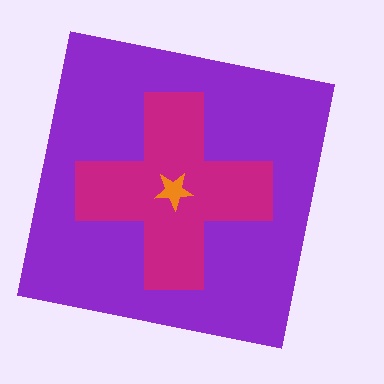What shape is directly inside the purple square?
The magenta cross.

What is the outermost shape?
The purple square.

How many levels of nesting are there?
3.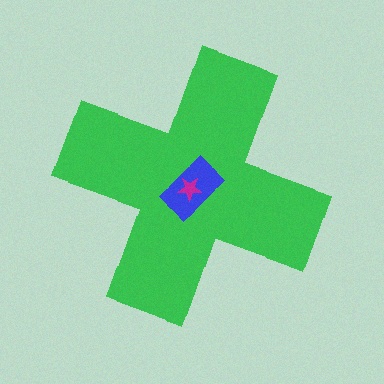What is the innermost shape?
The magenta star.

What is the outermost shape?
The green cross.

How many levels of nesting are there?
3.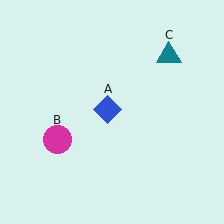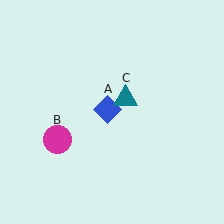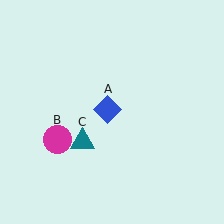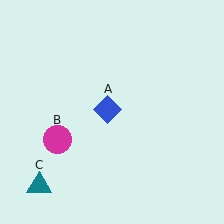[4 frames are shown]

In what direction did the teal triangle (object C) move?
The teal triangle (object C) moved down and to the left.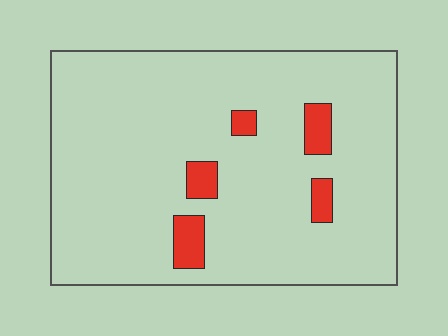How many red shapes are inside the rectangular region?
5.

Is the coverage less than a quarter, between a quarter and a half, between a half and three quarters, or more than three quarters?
Less than a quarter.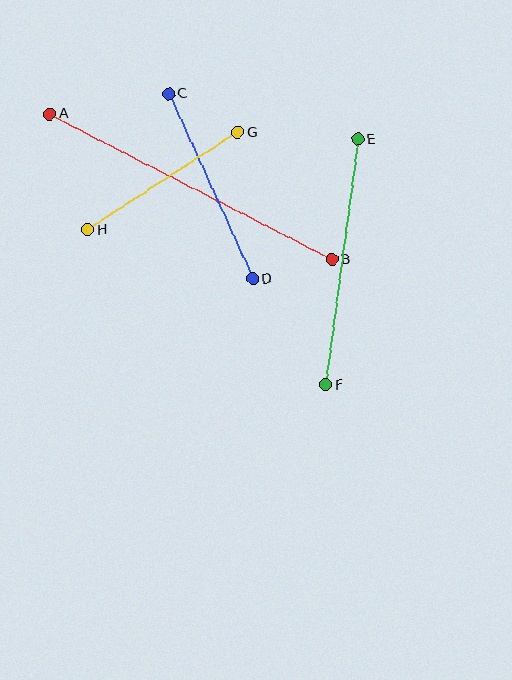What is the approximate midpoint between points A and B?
The midpoint is at approximately (191, 187) pixels.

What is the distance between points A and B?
The distance is approximately 317 pixels.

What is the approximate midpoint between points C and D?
The midpoint is at approximately (211, 186) pixels.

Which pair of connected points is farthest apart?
Points A and B are farthest apart.